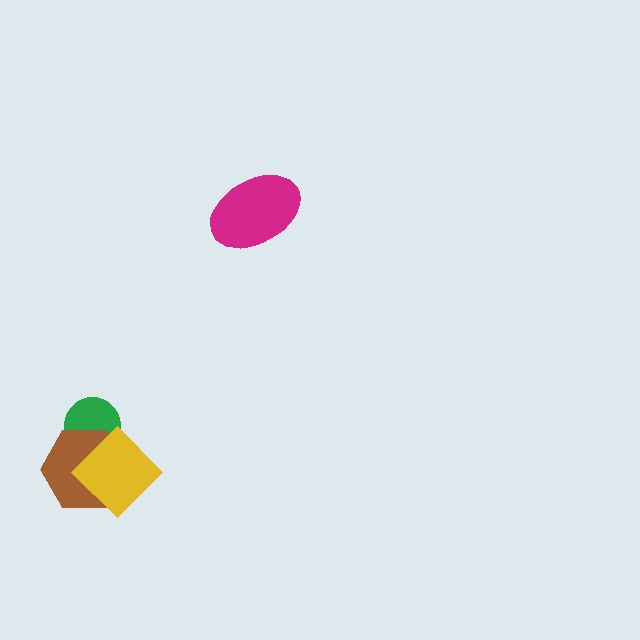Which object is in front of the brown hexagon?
The yellow diamond is in front of the brown hexagon.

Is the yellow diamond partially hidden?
No, no other shape covers it.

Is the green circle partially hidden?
Yes, it is partially covered by another shape.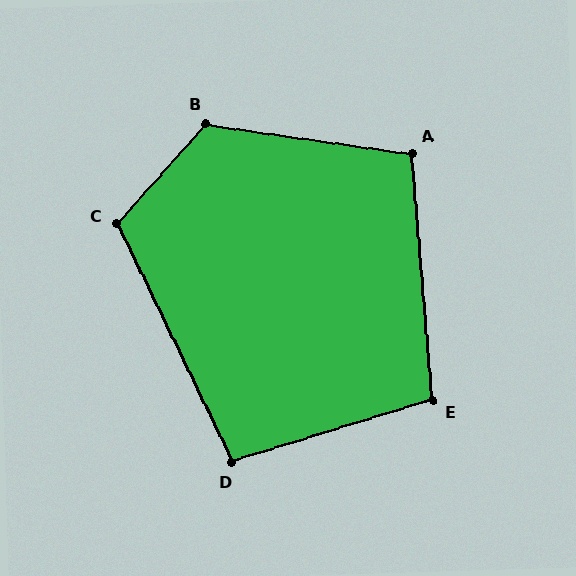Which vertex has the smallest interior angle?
D, at approximately 99 degrees.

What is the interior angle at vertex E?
Approximately 102 degrees (obtuse).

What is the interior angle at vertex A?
Approximately 103 degrees (obtuse).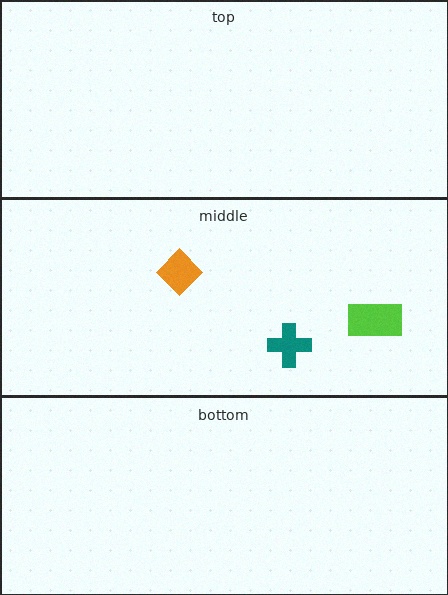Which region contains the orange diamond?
The middle region.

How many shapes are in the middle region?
3.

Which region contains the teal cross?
The middle region.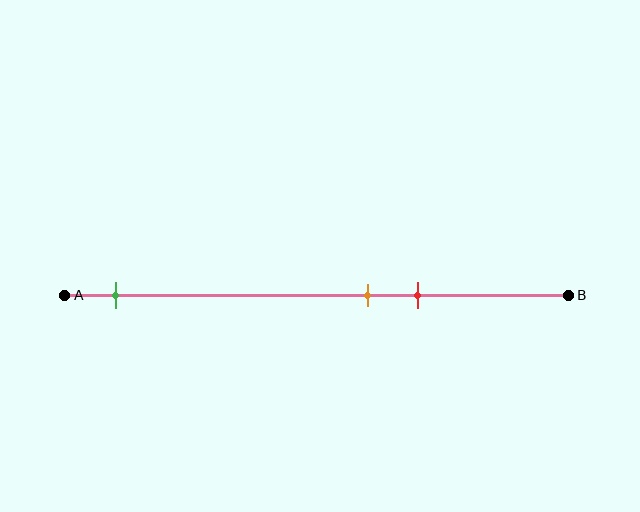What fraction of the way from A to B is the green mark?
The green mark is approximately 10% (0.1) of the way from A to B.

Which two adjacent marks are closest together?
The orange and red marks are the closest adjacent pair.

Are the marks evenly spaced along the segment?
No, the marks are not evenly spaced.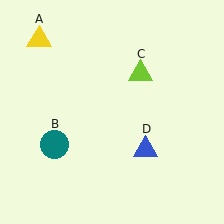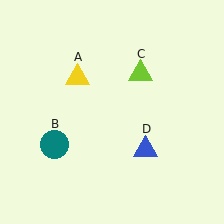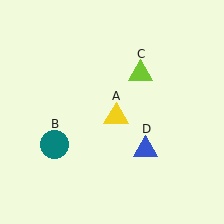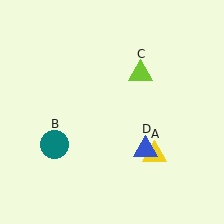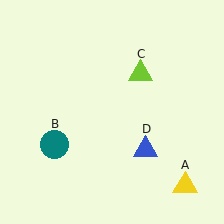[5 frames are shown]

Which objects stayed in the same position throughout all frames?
Teal circle (object B) and lime triangle (object C) and blue triangle (object D) remained stationary.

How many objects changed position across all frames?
1 object changed position: yellow triangle (object A).